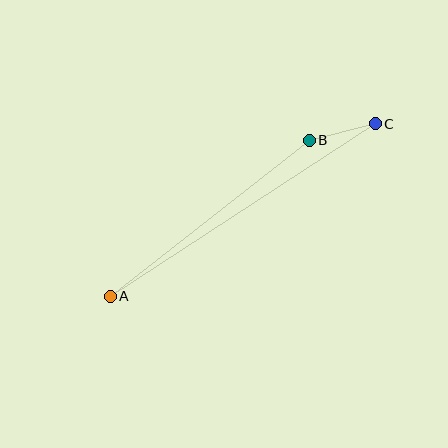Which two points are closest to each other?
Points B and C are closest to each other.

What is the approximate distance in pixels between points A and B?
The distance between A and B is approximately 253 pixels.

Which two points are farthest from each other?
Points A and C are farthest from each other.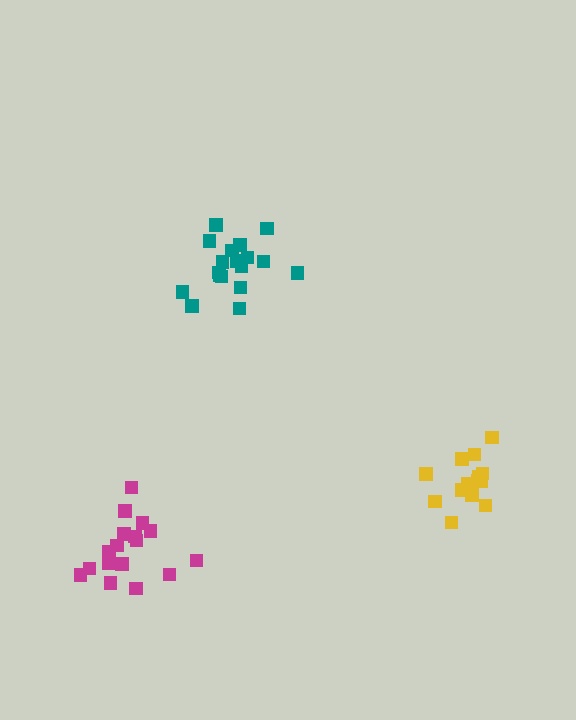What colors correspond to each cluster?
The clusters are colored: yellow, teal, magenta.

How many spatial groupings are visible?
There are 3 spatial groupings.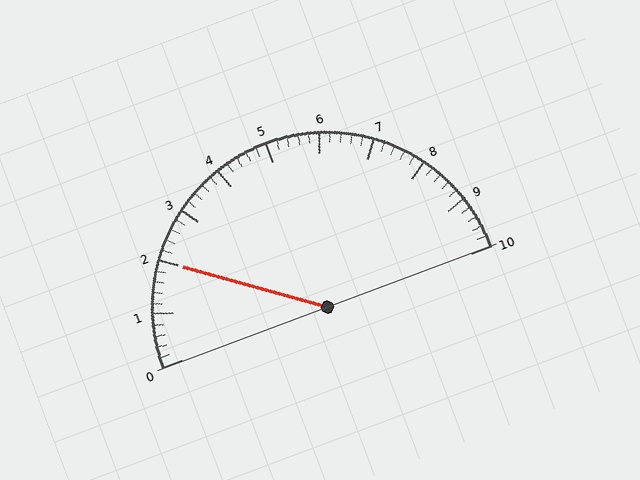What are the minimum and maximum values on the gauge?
The gauge ranges from 0 to 10.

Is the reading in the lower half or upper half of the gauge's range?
The reading is in the lower half of the range (0 to 10).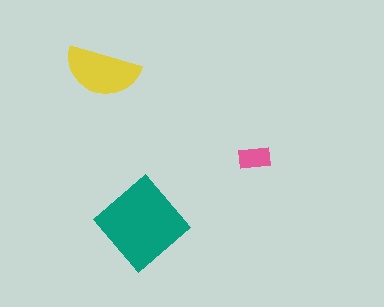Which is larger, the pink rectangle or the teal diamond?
The teal diamond.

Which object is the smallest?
The pink rectangle.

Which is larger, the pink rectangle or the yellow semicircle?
The yellow semicircle.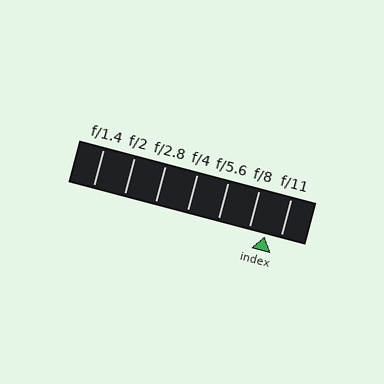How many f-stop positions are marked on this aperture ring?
There are 7 f-stop positions marked.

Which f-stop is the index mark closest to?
The index mark is closest to f/11.